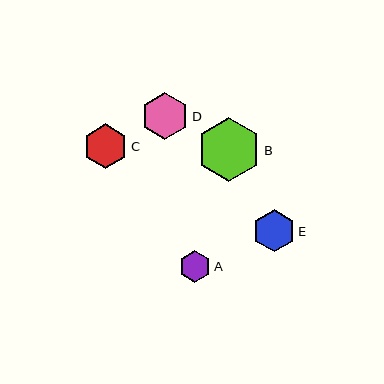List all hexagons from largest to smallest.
From largest to smallest: B, D, C, E, A.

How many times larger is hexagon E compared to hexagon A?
Hexagon E is approximately 1.3 times the size of hexagon A.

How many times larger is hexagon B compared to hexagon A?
Hexagon B is approximately 2.0 times the size of hexagon A.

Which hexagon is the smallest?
Hexagon A is the smallest with a size of approximately 32 pixels.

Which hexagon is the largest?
Hexagon B is the largest with a size of approximately 63 pixels.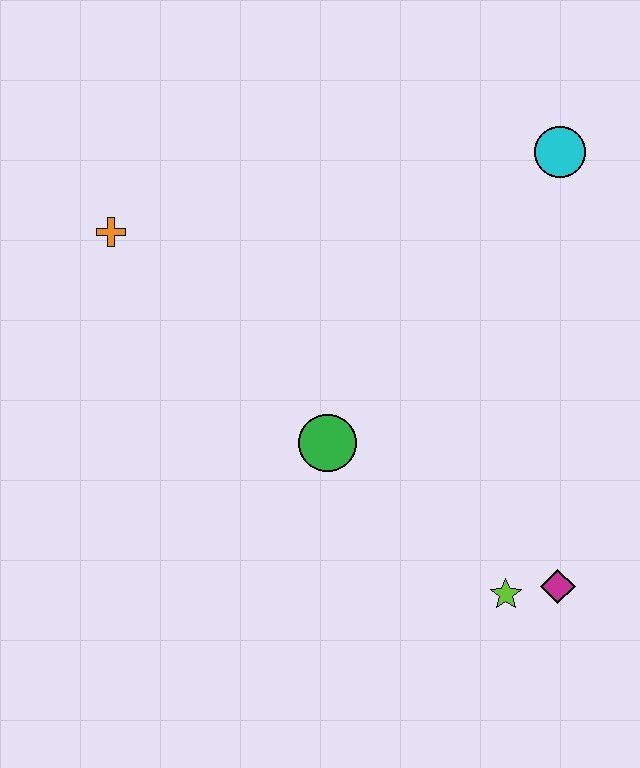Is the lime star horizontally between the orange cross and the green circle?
No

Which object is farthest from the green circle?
The cyan circle is farthest from the green circle.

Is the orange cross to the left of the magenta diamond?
Yes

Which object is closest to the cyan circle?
The green circle is closest to the cyan circle.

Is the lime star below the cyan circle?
Yes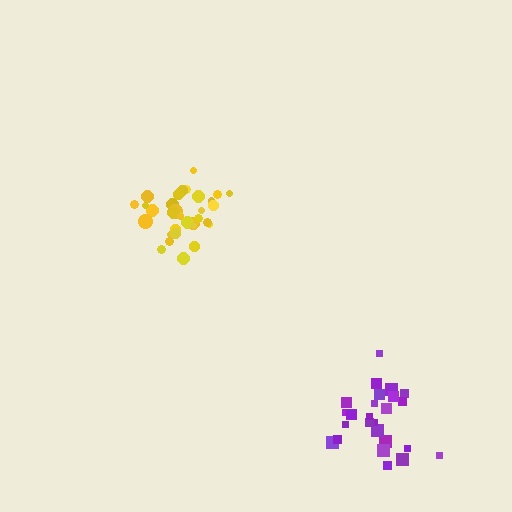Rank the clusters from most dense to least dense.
yellow, purple.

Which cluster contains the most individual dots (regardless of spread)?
Yellow (35).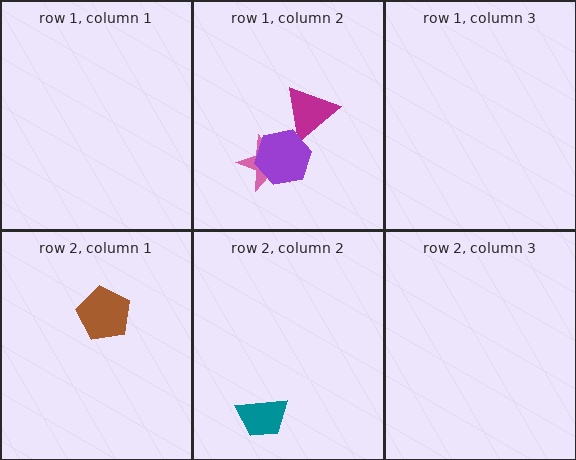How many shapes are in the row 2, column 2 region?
1.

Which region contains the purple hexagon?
The row 1, column 2 region.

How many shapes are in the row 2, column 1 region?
1.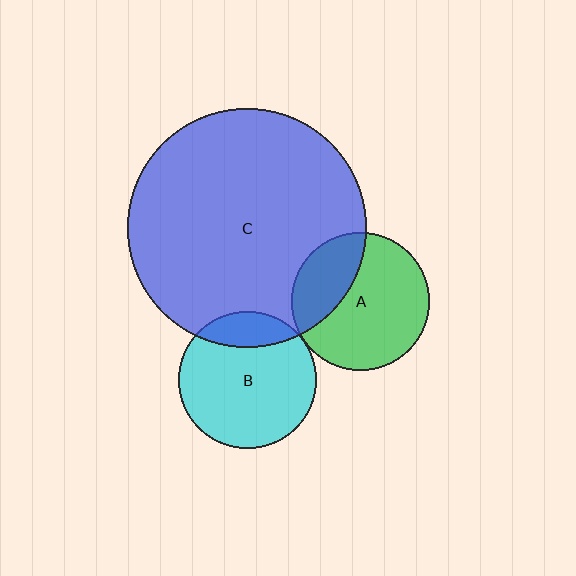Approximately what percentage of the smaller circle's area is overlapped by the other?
Approximately 20%.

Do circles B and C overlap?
Yes.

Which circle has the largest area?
Circle C (blue).